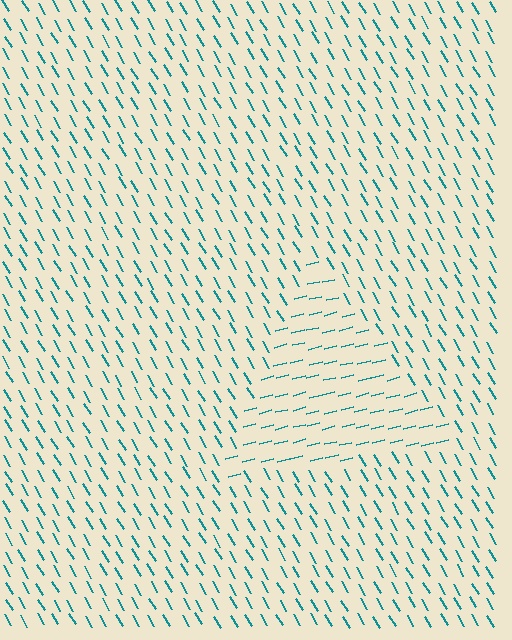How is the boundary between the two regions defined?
The boundary is defined purely by a change in line orientation (approximately 74 degrees difference). All lines are the same color and thickness.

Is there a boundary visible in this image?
Yes, there is a texture boundary formed by a change in line orientation.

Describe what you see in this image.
The image is filled with small teal line segments. A triangle region in the image has lines oriented differently from the surrounding lines, creating a visible texture boundary.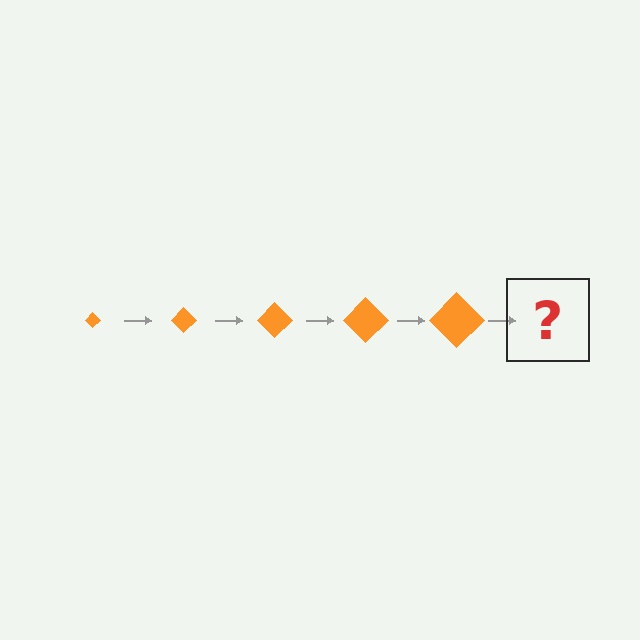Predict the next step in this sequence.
The next step is an orange diamond, larger than the previous one.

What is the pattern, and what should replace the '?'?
The pattern is that the diamond gets progressively larger each step. The '?' should be an orange diamond, larger than the previous one.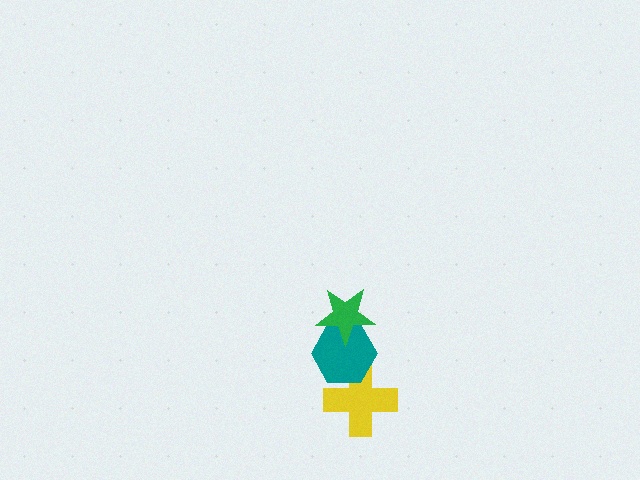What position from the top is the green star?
The green star is 1st from the top.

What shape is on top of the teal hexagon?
The green star is on top of the teal hexagon.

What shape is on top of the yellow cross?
The teal hexagon is on top of the yellow cross.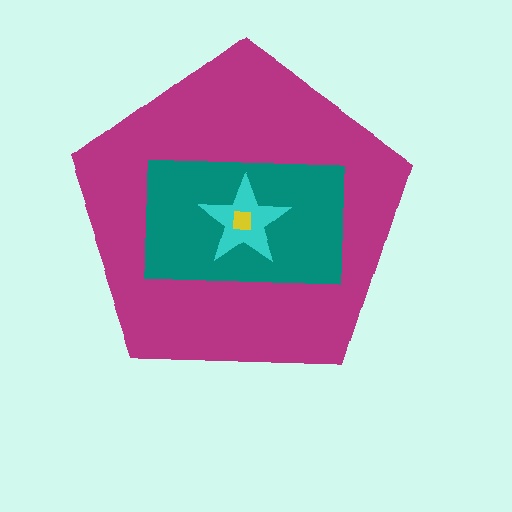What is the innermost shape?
The yellow square.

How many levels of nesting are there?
4.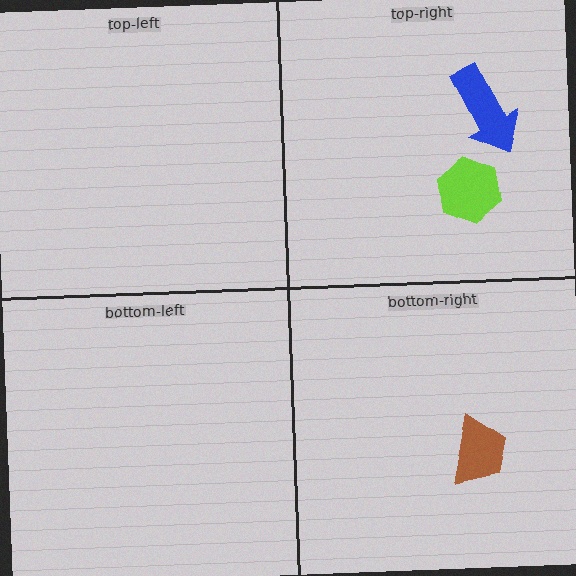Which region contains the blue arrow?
The top-right region.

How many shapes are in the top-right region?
2.